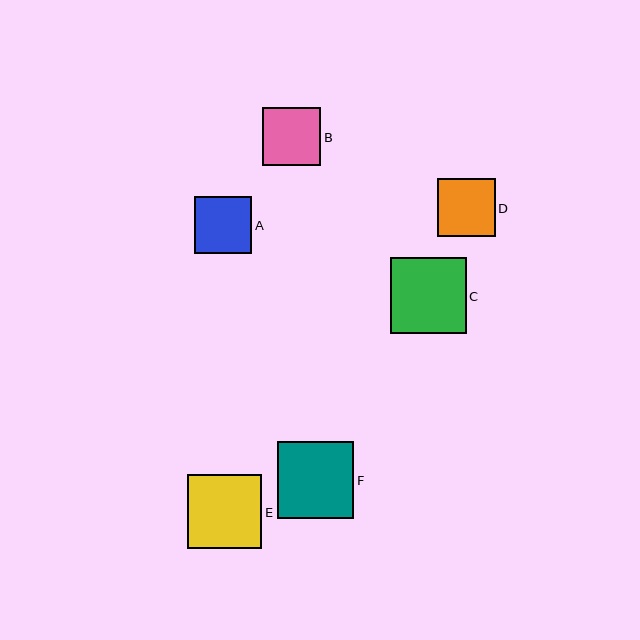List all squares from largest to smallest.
From largest to smallest: F, C, E, D, B, A.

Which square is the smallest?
Square A is the smallest with a size of approximately 57 pixels.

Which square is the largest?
Square F is the largest with a size of approximately 77 pixels.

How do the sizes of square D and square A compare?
Square D and square A are approximately the same size.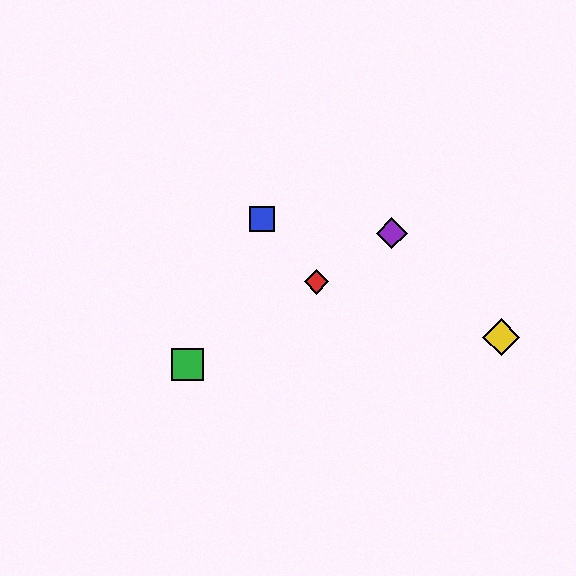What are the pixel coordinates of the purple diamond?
The purple diamond is at (392, 233).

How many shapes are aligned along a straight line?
3 shapes (the red diamond, the green square, the purple diamond) are aligned along a straight line.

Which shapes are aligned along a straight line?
The red diamond, the green square, the purple diamond are aligned along a straight line.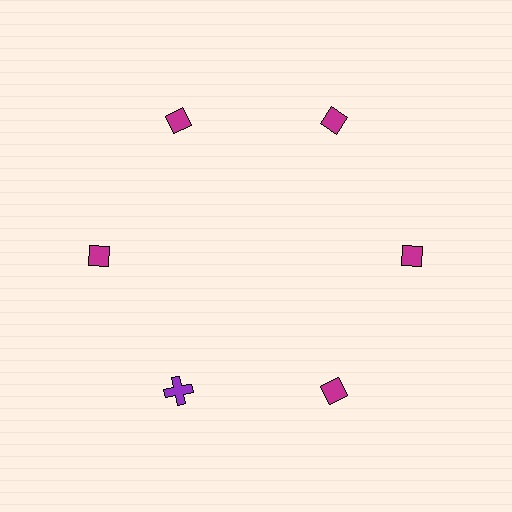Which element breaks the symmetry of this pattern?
The purple cross at roughly the 7 o'clock position breaks the symmetry. All other shapes are magenta diamonds.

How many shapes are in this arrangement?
There are 6 shapes arranged in a ring pattern.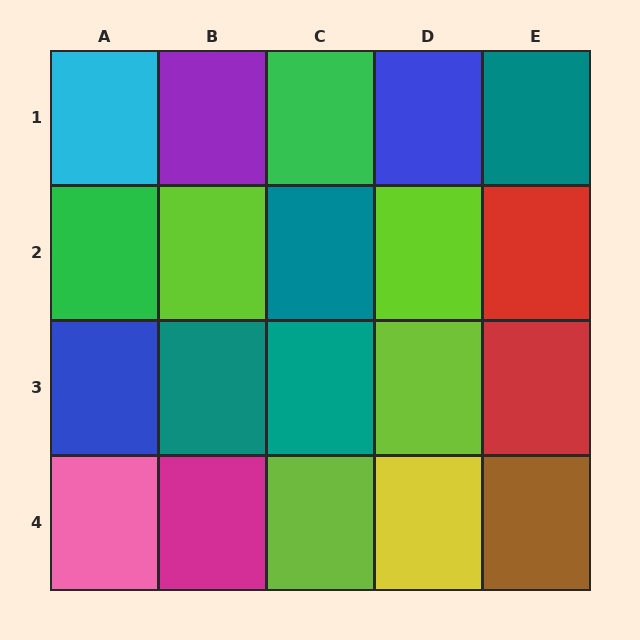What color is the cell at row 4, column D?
Yellow.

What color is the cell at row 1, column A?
Cyan.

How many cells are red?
2 cells are red.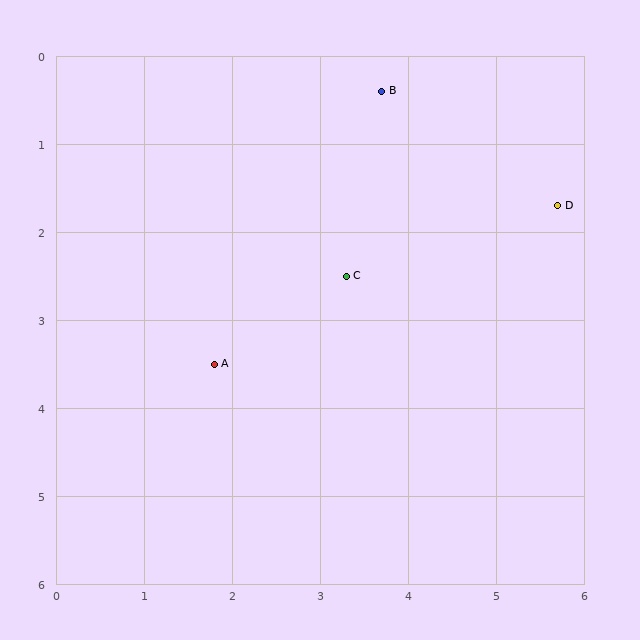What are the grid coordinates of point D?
Point D is at approximately (5.7, 1.7).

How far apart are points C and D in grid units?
Points C and D are about 2.5 grid units apart.